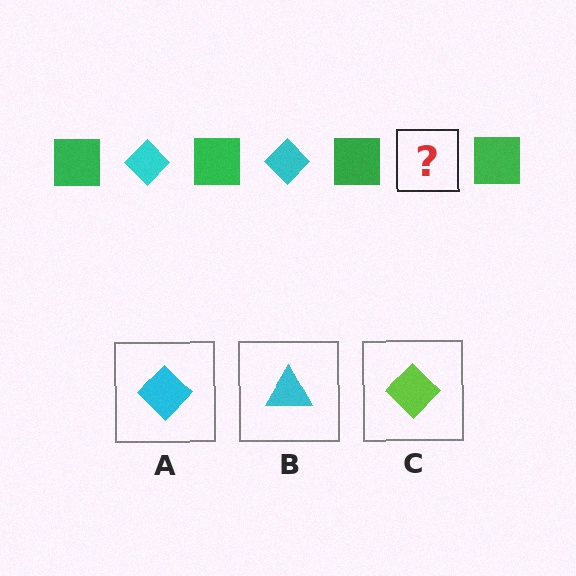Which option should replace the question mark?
Option A.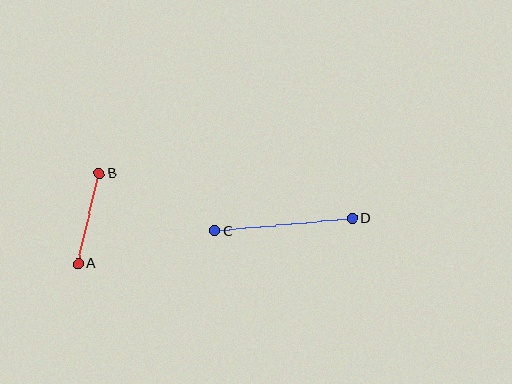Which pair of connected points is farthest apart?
Points C and D are farthest apart.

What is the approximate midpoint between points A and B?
The midpoint is at approximately (89, 218) pixels.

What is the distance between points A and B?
The distance is approximately 93 pixels.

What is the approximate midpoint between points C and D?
The midpoint is at approximately (283, 225) pixels.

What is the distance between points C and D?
The distance is approximately 138 pixels.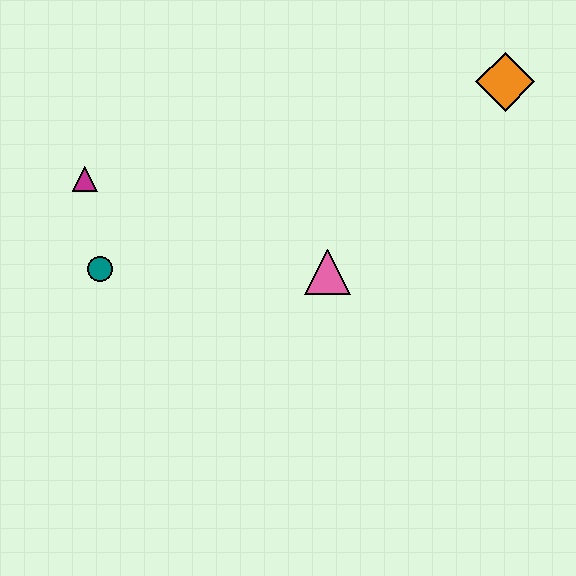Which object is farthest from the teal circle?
The orange diamond is farthest from the teal circle.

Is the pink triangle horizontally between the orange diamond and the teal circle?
Yes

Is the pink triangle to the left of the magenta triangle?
No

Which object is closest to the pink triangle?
The teal circle is closest to the pink triangle.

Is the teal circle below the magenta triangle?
Yes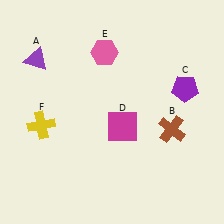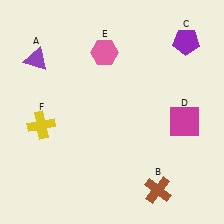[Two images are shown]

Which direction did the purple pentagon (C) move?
The purple pentagon (C) moved up.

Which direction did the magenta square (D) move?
The magenta square (D) moved right.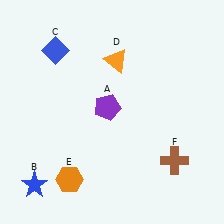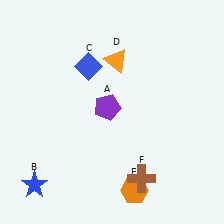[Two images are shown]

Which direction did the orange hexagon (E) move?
The orange hexagon (E) moved right.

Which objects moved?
The objects that moved are: the blue diamond (C), the orange hexagon (E), the brown cross (F).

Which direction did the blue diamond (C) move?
The blue diamond (C) moved right.